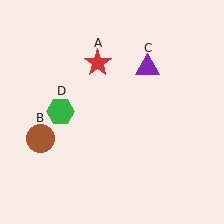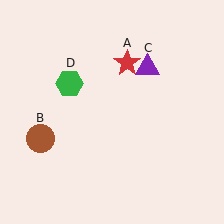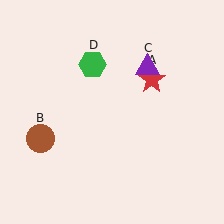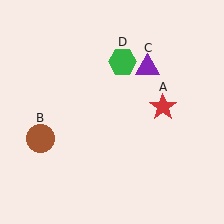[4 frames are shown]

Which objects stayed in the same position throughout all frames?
Brown circle (object B) and purple triangle (object C) remained stationary.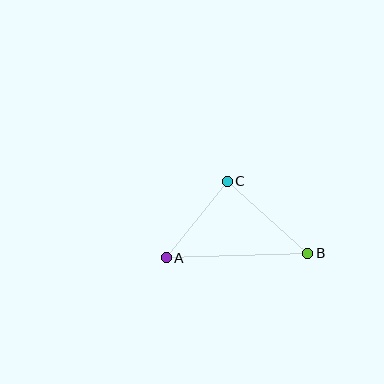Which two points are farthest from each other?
Points A and B are farthest from each other.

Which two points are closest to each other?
Points A and C are closest to each other.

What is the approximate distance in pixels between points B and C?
The distance between B and C is approximately 108 pixels.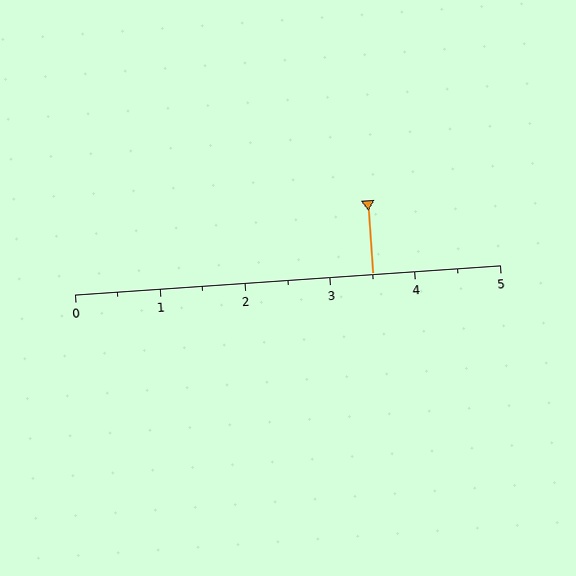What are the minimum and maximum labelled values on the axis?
The axis runs from 0 to 5.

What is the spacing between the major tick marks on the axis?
The major ticks are spaced 1 apart.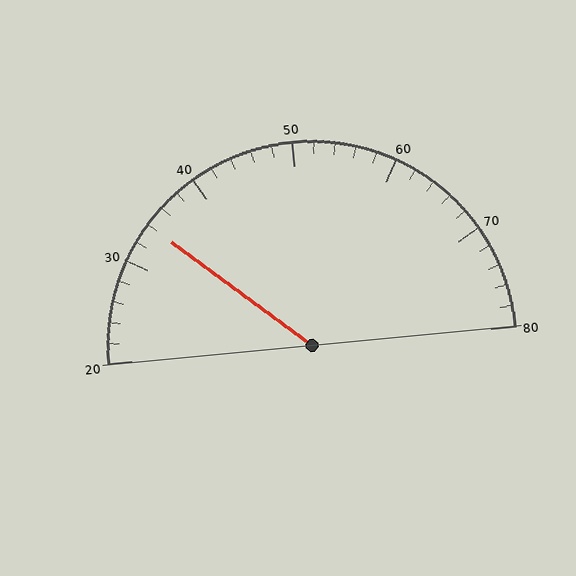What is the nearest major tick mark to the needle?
The nearest major tick mark is 30.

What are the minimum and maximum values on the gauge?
The gauge ranges from 20 to 80.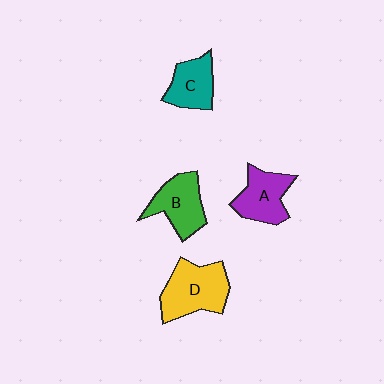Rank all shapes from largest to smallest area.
From largest to smallest: D (yellow), B (green), A (purple), C (teal).